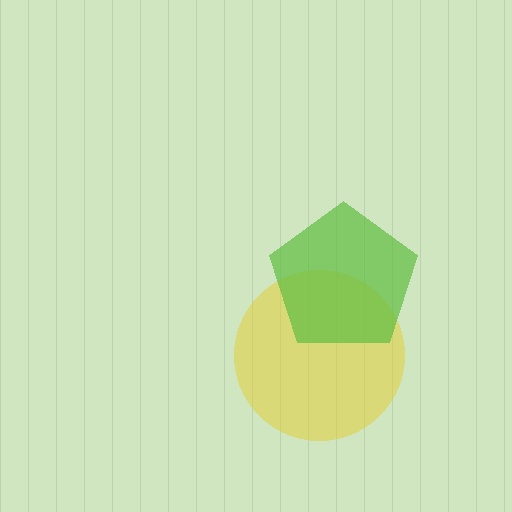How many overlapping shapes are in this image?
There are 2 overlapping shapes in the image.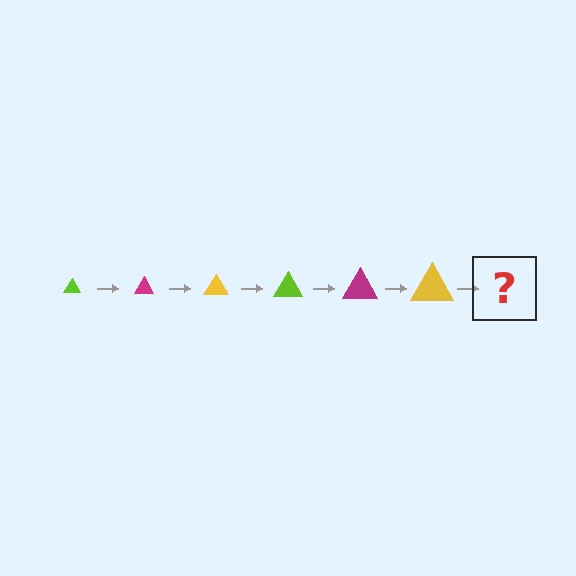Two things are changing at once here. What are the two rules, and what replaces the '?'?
The two rules are that the triangle grows larger each step and the color cycles through lime, magenta, and yellow. The '?' should be a lime triangle, larger than the previous one.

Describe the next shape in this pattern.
It should be a lime triangle, larger than the previous one.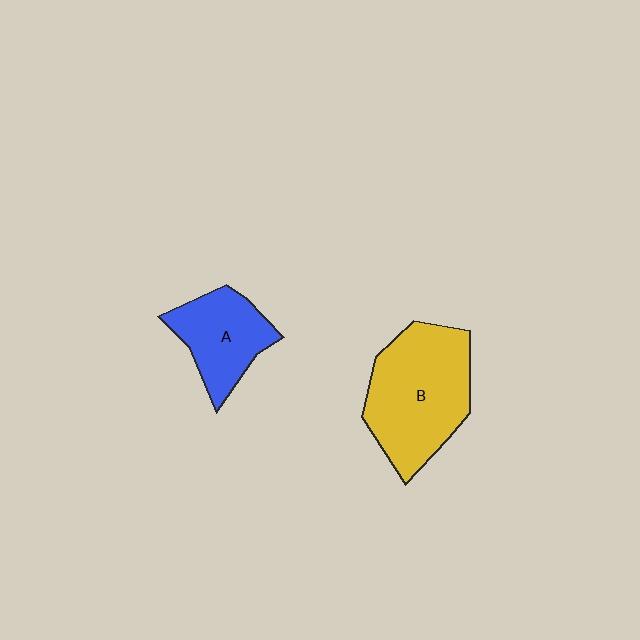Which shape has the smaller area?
Shape A (blue).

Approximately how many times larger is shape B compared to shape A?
Approximately 1.6 times.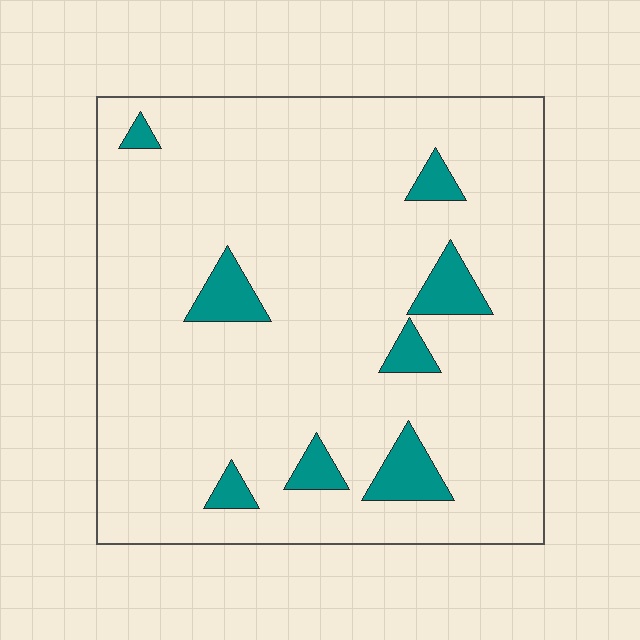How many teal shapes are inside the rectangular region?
8.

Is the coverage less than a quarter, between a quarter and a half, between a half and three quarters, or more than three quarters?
Less than a quarter.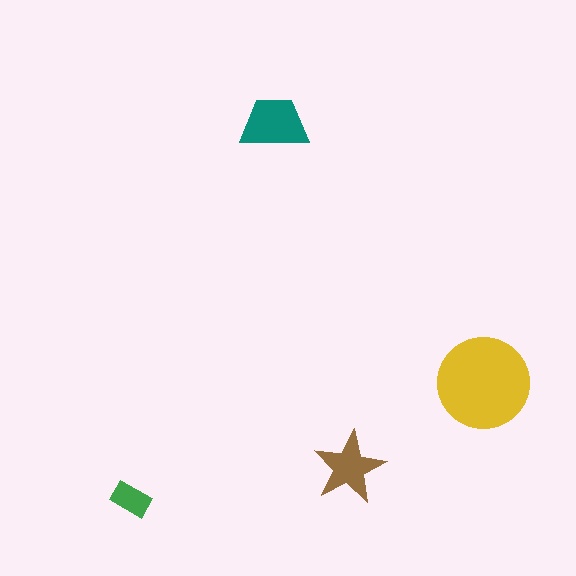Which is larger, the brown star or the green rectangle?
The brown star.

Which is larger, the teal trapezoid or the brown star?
The teal trapezoid.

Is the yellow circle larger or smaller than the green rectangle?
Larger.